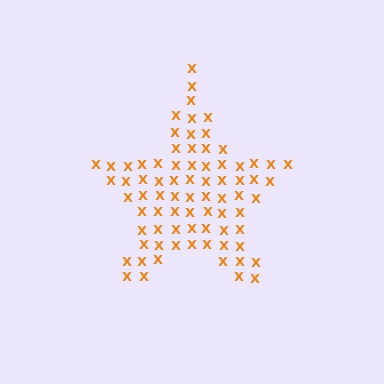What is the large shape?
The large shape is a star.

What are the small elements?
The small elements are letter X's.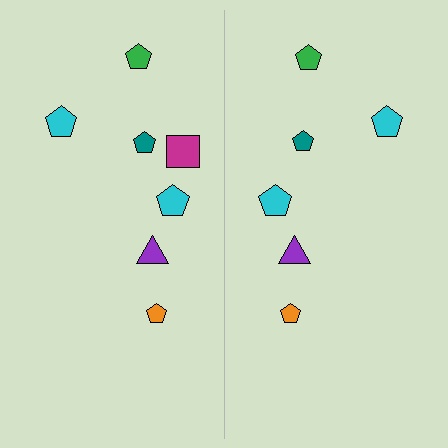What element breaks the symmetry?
A magenta square is missing from the right side.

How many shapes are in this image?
There are 13 shapes in this image.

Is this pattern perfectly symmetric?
No, the pattern is not perfectly symmetric. A magenta square is missing from the right side.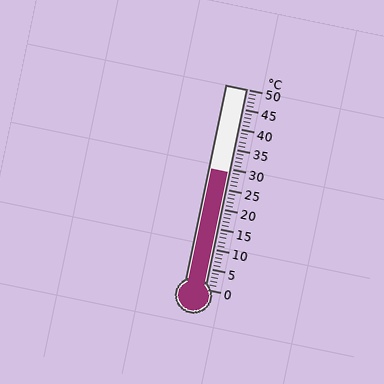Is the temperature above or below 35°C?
The temperature is below 35°C.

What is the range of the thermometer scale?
The thermometer scale ranges from 0°C to 50°C.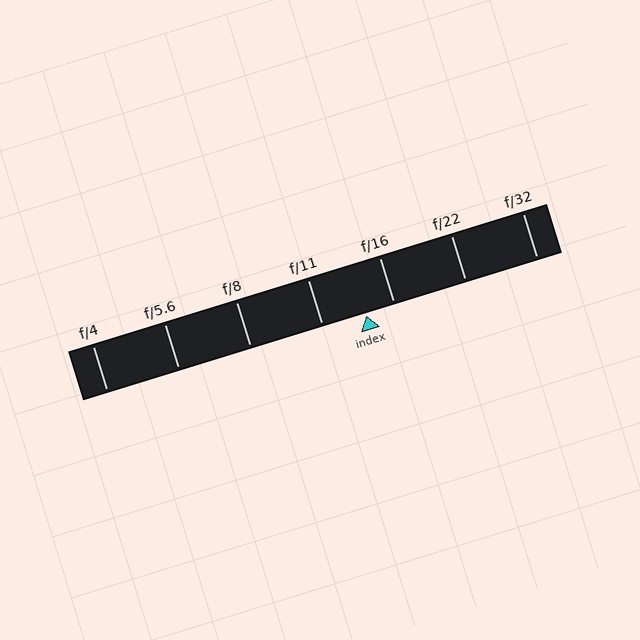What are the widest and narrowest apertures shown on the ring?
The widest aperture shown is f/4 and the narrowest is f/32.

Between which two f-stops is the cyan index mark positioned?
The index mark is between f/11 and f/16.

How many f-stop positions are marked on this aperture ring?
There are 7 f-stop positions marked.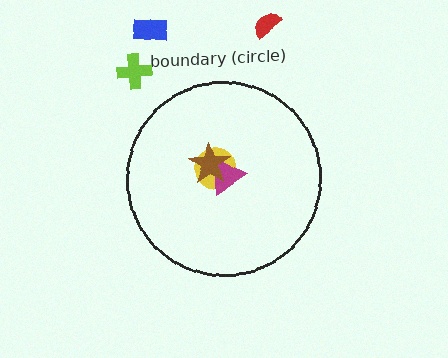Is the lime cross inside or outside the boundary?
Outside.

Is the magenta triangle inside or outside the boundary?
Inside.